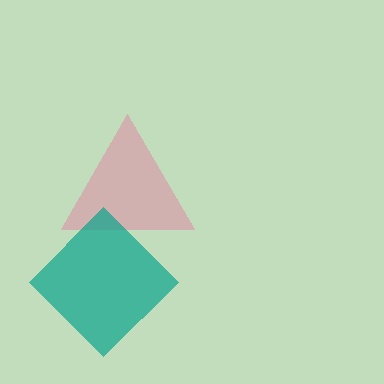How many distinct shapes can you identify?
There are 2 distinct shapes: a pink triangle, a teal diamond.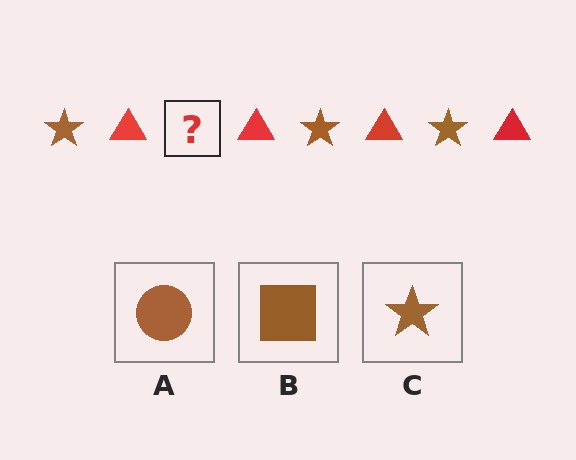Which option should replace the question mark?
Option C.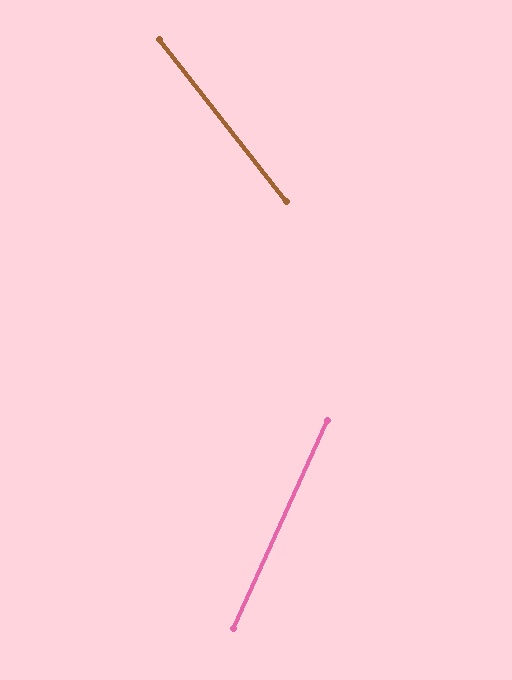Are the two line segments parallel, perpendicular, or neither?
Neither parallel nor perpendicular — they differ by about 62°.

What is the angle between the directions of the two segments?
Approximately 62 degrees.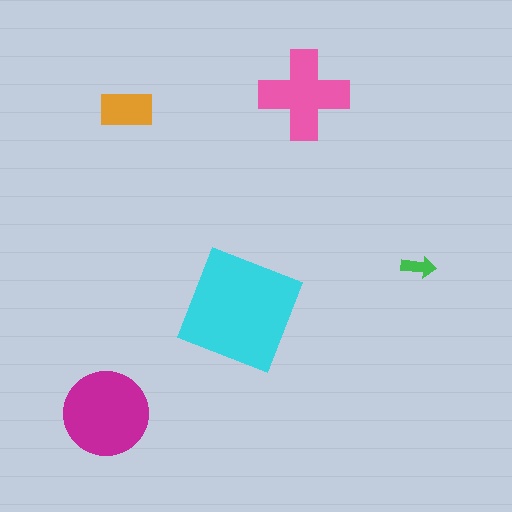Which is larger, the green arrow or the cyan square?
The cyan square.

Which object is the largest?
The cyan square.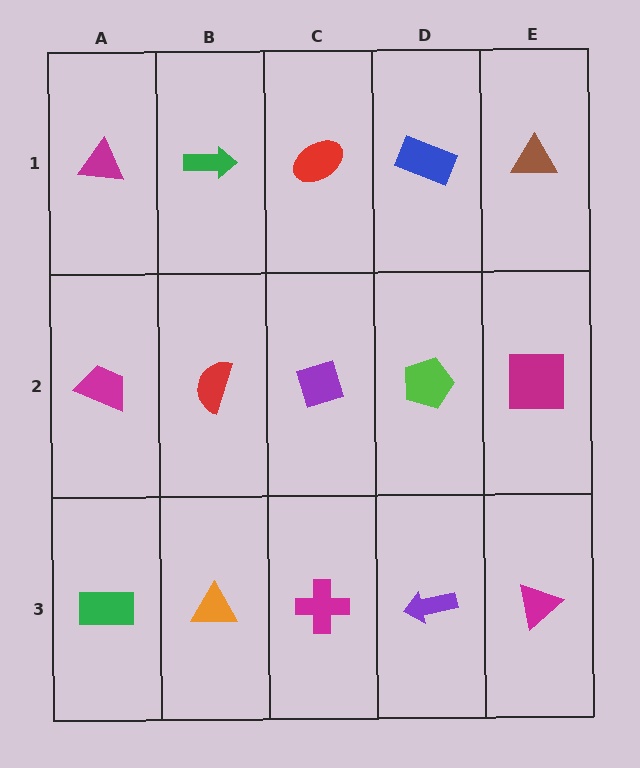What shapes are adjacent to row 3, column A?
A magenta trapezoid (row 2, column A), an orange triangle (row 3, column B).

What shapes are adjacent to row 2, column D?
A blue rectangle (row 1, column D), a purple arrow (row 3, column D), a purple diamond (row 2, column C), a magenta square (row 2, column E).